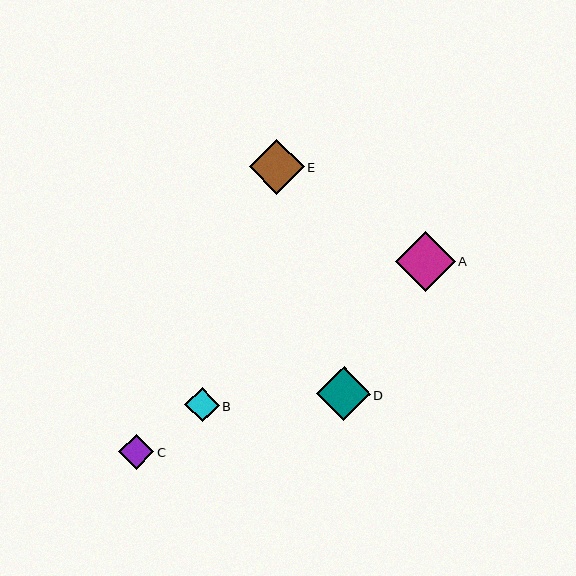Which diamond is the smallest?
Diamond B is the smallest with a size of approximately 34 pixels.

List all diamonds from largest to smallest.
From largest to smallest: A, E, D, C, B.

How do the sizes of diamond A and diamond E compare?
Diamond A and diamond E are approximately the same size.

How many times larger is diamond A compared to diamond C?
Diamond A is approximately 1.7 times the size of diamond C.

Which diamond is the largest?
Diamond A is the largest with a size of approximately 60 pixels.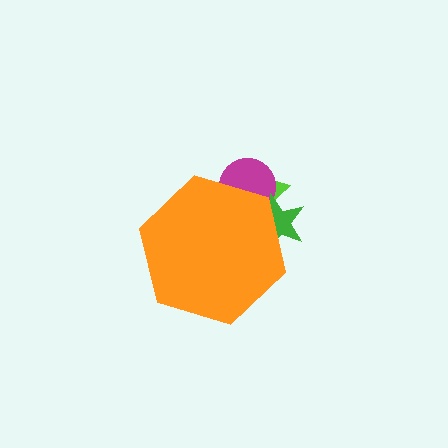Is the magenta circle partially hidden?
Yes, the magenta circle is partially hidden behind the orange hexagon.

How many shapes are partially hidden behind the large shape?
3 shapes are partially hidden.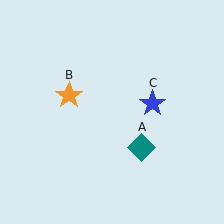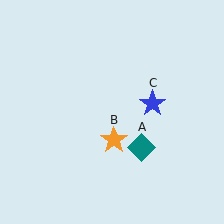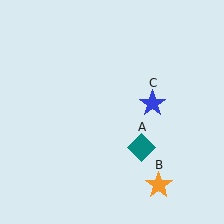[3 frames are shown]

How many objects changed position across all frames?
1 object changed position: orange star (object B).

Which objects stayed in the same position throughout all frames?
Teal diamond (object A) and blue star (object C) remained stationary.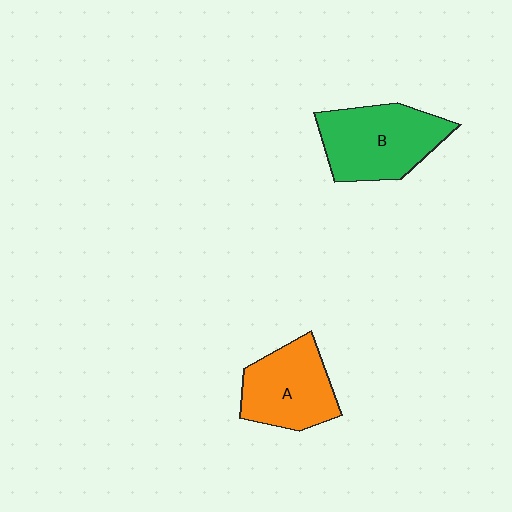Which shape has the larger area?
Shape B (green).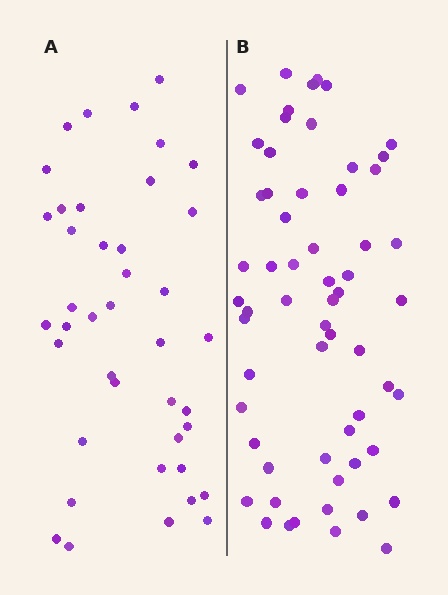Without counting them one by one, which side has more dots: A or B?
Region B (the right region) has more dots.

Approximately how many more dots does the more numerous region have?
Region B has approximately 20 more dots than region A.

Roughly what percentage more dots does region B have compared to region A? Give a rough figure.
About 45% more.